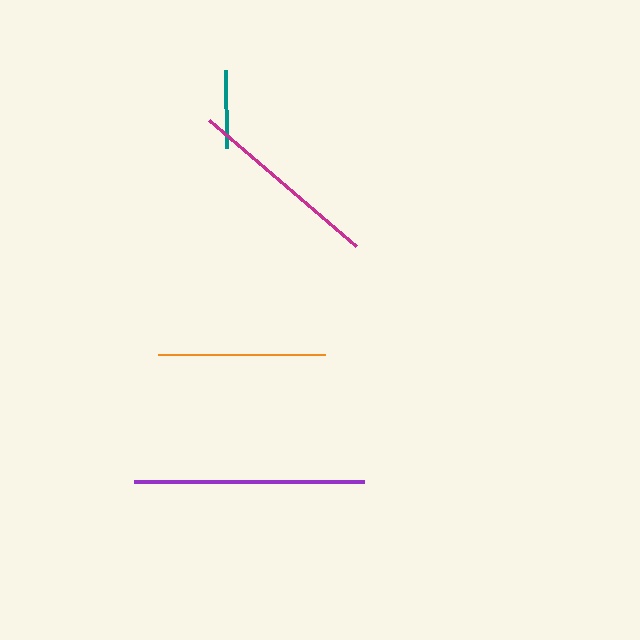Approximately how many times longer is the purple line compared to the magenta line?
The purple line is approximately 1.2 times the length of the magenta line.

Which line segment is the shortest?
The teal line is the shortest at approximately 77 pixels.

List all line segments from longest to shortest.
From longest to shortest: purple, magenta, orange, teal.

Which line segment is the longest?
The purple line is the longest at approximately 229 pixels.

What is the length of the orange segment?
The orange segment is approximately 167 pixels long.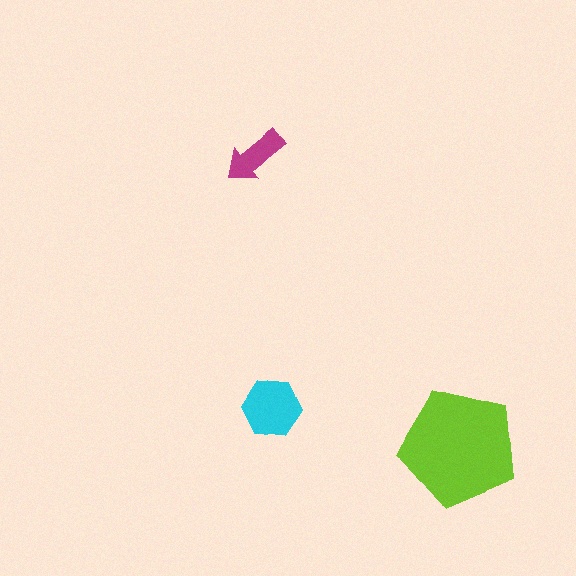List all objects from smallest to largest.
The magenta arrow, the cyan hexagon, the lime pentagon.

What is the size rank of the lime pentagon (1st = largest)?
1st.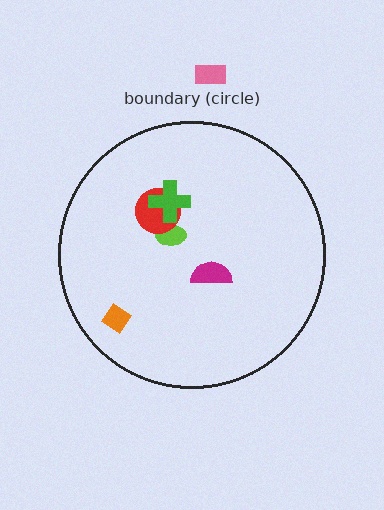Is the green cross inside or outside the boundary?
Inside.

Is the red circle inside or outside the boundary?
Inside.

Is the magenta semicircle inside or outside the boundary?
Inside.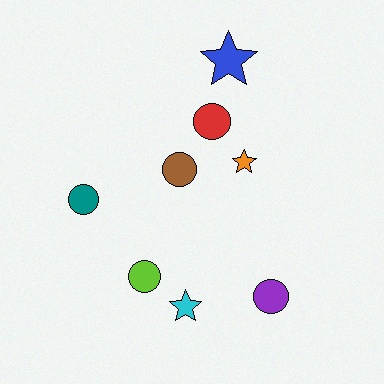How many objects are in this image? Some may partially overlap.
There are 8 objects.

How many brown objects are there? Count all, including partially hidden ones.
There is 1 brown object.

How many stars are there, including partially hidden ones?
There are 3 stars.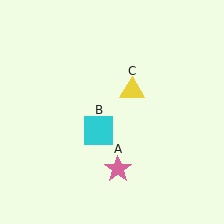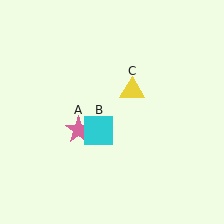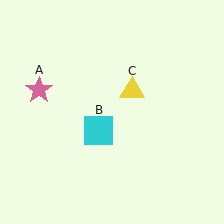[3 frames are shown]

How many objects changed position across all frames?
1 object changed position: pink star (object A).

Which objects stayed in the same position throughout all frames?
Cyan square (object B) and yellow triangle (object C) remained stationary.